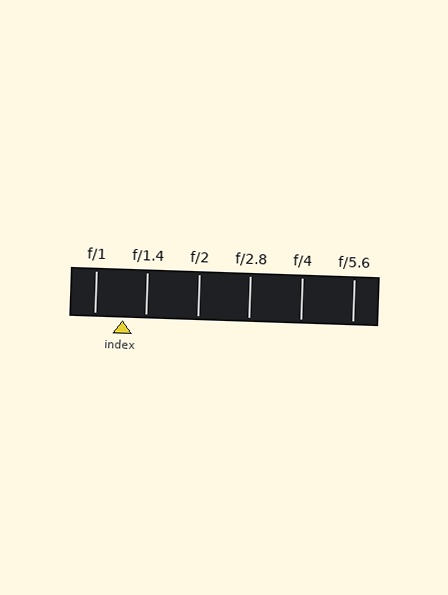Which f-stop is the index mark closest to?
The index mark is closest to f/1.4.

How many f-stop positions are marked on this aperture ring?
There are 6 f-stop positions marked.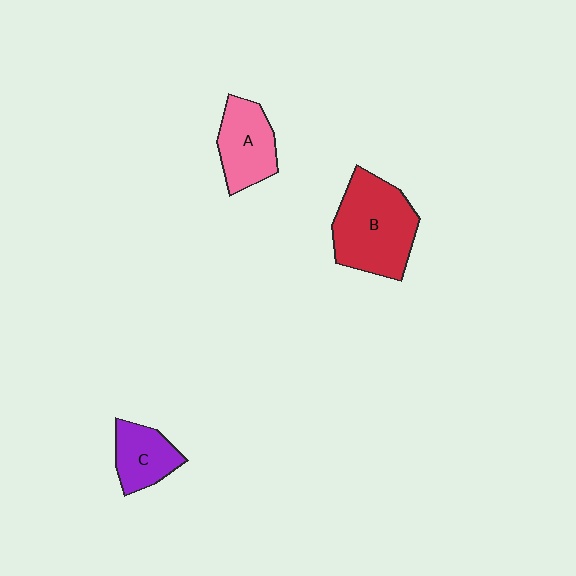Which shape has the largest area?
Shape B (red).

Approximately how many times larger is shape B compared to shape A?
Approximately 1.6 times.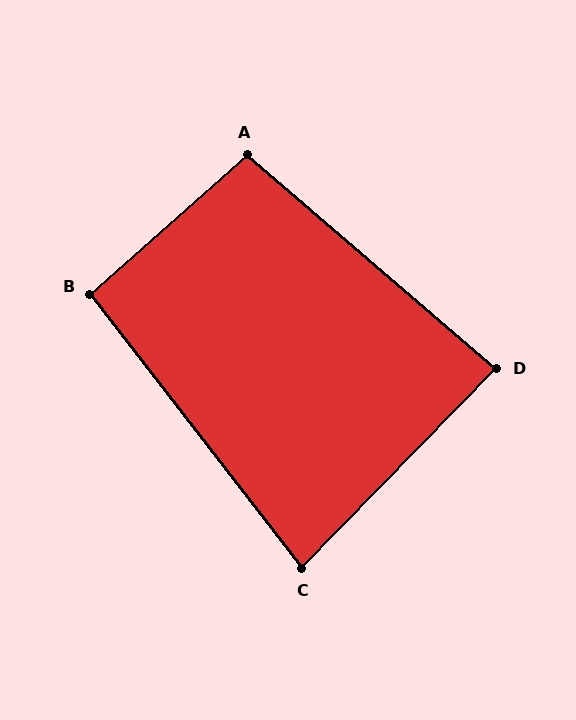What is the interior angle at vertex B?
Approximately 94 degrees (approximately right).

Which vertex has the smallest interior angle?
C, at approximately 82 degrees.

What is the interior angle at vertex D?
Approximately 86 degrees (approximately right).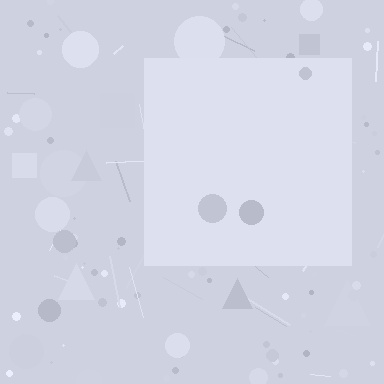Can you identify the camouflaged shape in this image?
The camouflaged shape is a square.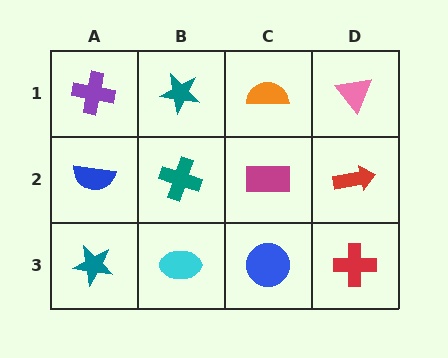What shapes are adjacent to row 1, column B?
A teal cross (row 2, column B), a purple cross (row 1, column A), an orange semicircle (row 1, column C).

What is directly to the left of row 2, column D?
A magenta rectangle.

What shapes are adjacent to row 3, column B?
A teal cross (row 2, column B), a teal star (row 3, column A), a blue circle (row 3, column C).